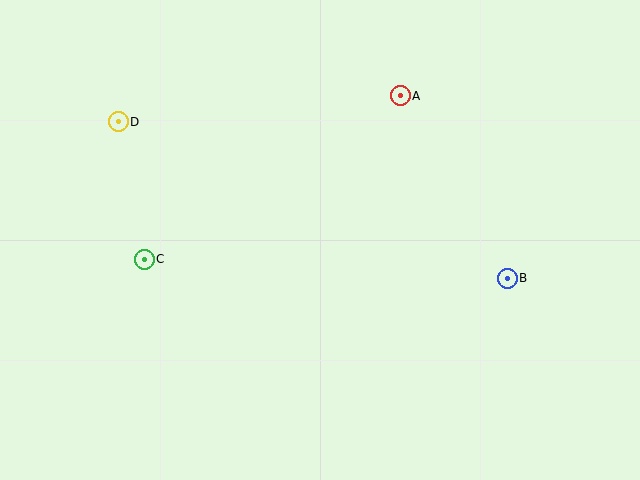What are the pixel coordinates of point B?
Point B is at (507, 278).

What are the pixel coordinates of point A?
Point A is at (400, 96).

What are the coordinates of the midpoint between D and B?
The midpoint between D and B is at (313, 200).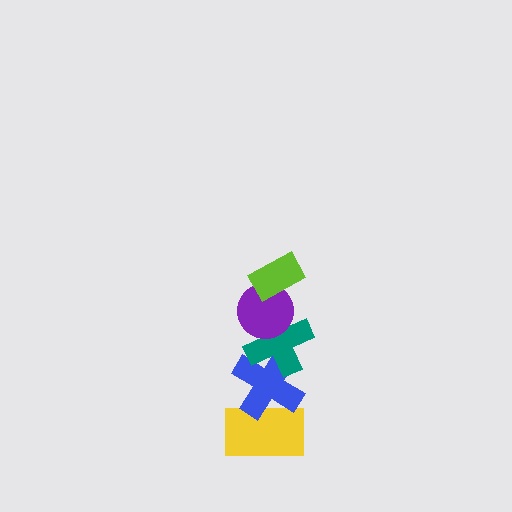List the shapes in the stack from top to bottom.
From top to bottom: the lime rectangle, the purple circle, the teal cross, the blue cross, the yellow rectangle.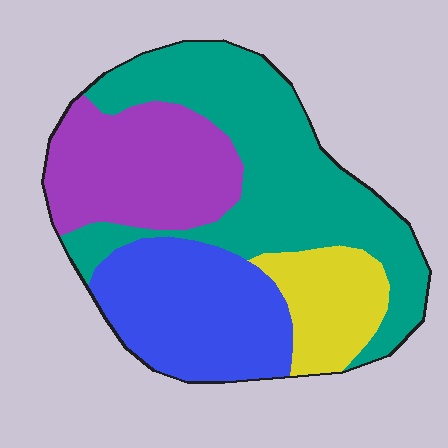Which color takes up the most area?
Teal, at roughly 40%.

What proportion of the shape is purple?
Purple covers around 25% of the shape.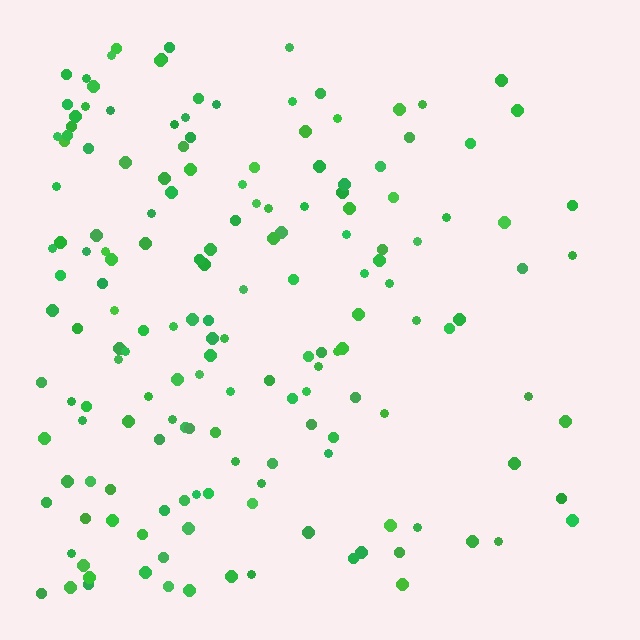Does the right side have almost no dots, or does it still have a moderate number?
Still a moderate number, just noticeably fewer than the left.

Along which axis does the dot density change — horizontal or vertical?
Horizontal.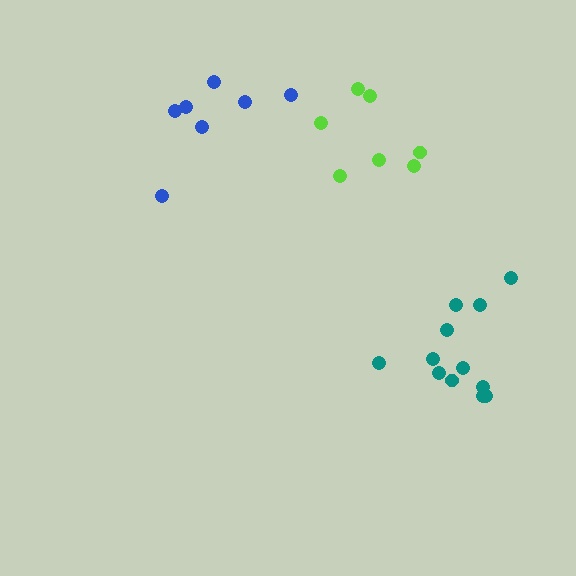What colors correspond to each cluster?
The clusters are colored: lime, teal, blue.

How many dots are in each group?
Group 1: 7 dots, Group 2: 12 dots, Group 3: 7 dots (26 total).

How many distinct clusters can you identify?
There are 3 distinct clusters.